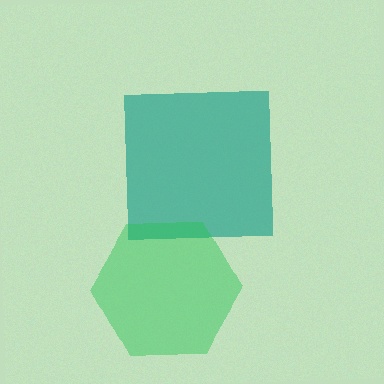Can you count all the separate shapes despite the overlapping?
Yes, there are 2 separate shapes.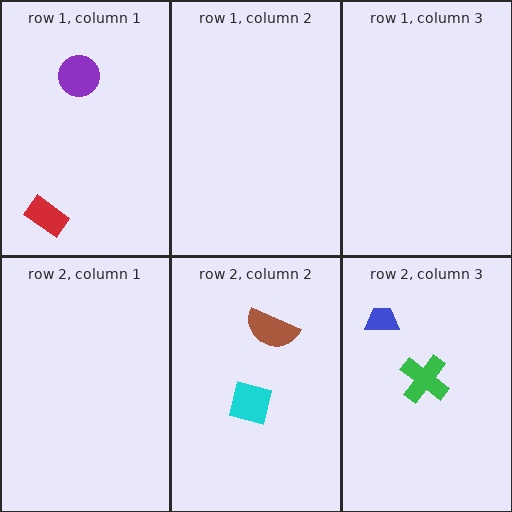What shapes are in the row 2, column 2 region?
The brown semicircle, the cyan square.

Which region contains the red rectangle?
The row 1, column 1 region.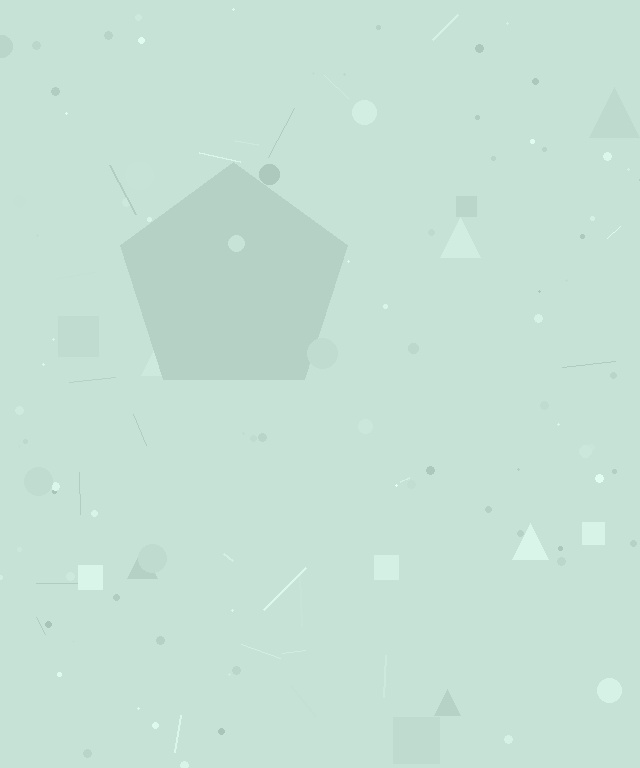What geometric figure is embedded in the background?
A pentagon is embedded in the background.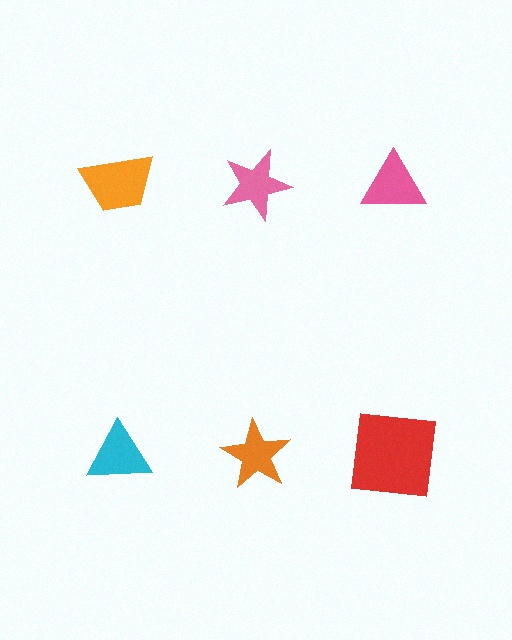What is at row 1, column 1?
An orange trapezoid.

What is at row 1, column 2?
A pink star.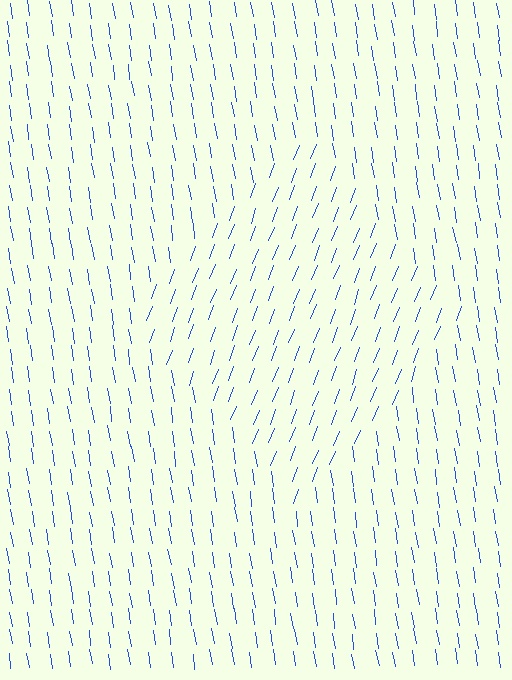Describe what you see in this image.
The image is filled with small blue line segments. A diamond region in the image has lines oriented differently from the surrounding lines, creating a visible texture boundary.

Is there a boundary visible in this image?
Yes, there is a texture boundary formed by a change in line orientation.